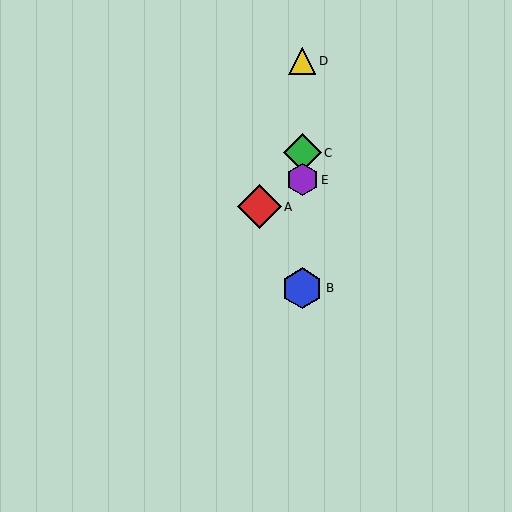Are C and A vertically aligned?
No, C is at x≈302 and A is at x≈260.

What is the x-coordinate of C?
Object C is at x≈302.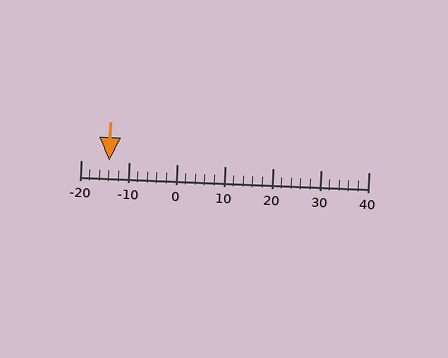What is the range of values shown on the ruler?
The ruler shows values from -20 to 40.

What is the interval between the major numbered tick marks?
The major tick marks are spaced 10 units apart.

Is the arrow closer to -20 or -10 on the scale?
The arrow is closer to -10.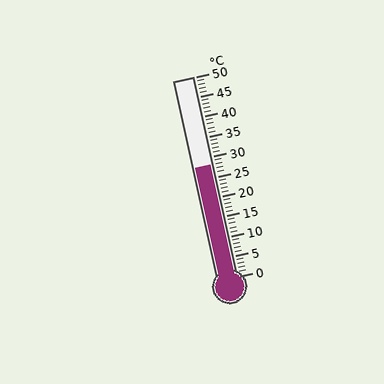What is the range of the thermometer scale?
The thermometer scale ranges from 0°C to 50°C.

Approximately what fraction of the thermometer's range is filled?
The thermometer is filled to approximately 55% of its range.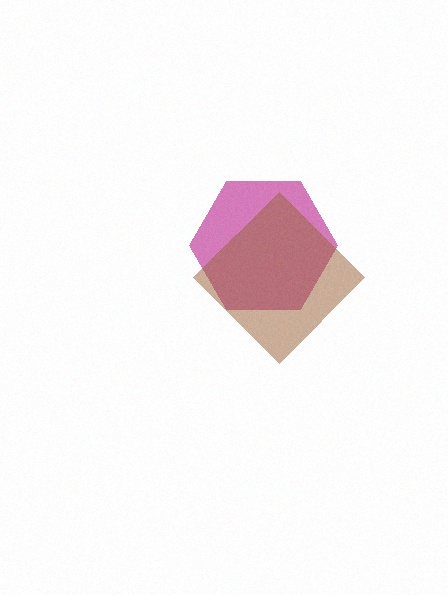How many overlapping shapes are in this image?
There are 2 overlapping shapes in the image.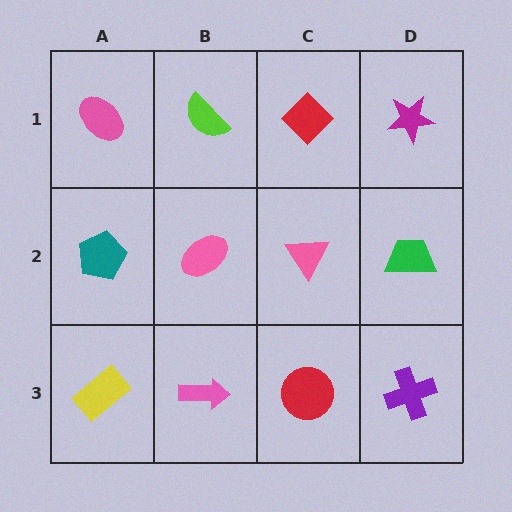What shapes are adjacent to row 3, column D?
A green trapezoid (row 2, column D), a red circle (row 3, column C).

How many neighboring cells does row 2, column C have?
4.